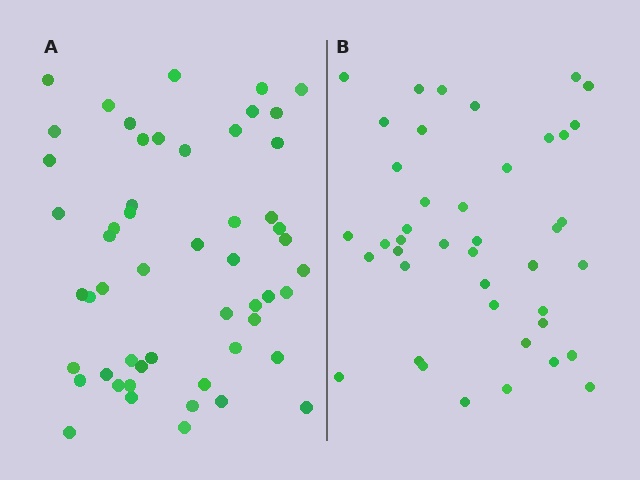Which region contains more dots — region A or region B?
Region A (the left region) has more dots.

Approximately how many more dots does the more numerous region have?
Region A has roughly 12 or so more dots than region B.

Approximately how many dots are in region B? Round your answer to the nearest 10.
About 40 dots. (The exact count is 42, which rounds to 40.)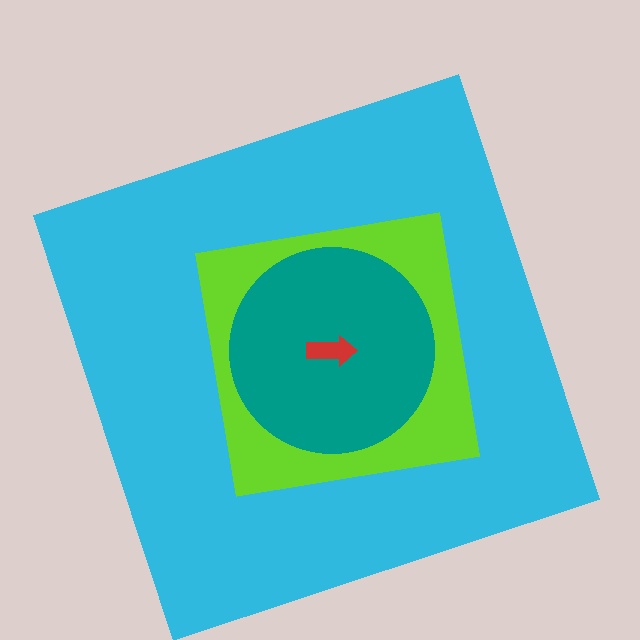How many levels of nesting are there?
4.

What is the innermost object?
The red arrow.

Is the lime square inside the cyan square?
Yes.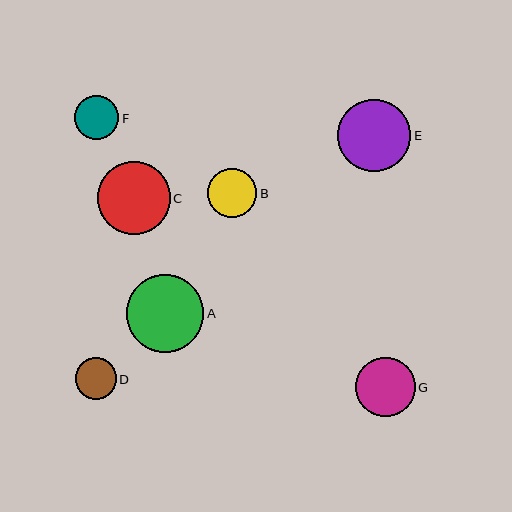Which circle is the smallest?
Circle D is the smallest with a size of approximately 41 pixels.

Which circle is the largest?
Circle A is the largest with a size of approximately 78 pixels.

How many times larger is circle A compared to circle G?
Circle A is approximately 1.3 times the size of circle G.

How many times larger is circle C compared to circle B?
Circle C is approximately 1.5 times the size of circle B.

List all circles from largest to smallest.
From largest to smallest: A, E, C, G, B, F, D.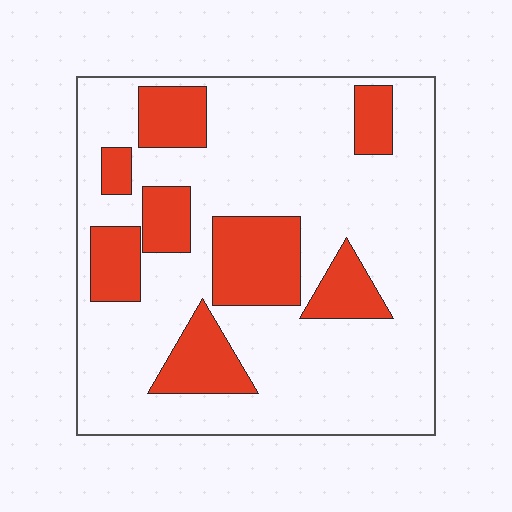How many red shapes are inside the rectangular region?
8.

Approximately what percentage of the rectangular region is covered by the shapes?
Approximately 25%.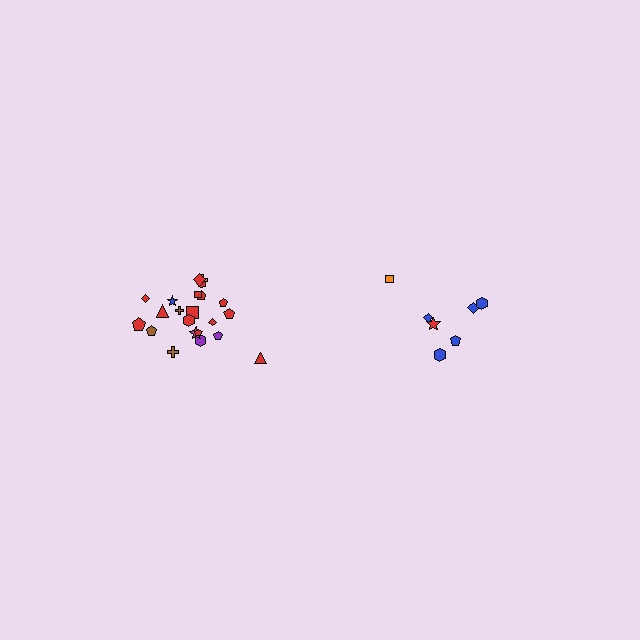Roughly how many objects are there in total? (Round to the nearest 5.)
Roughly 30 objects in total.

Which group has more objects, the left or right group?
The left group.